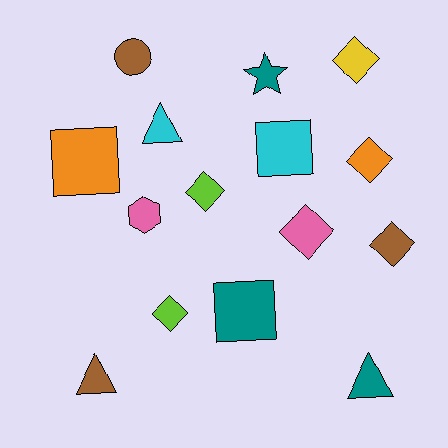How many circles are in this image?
There is 1 circle.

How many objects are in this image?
There are 15 objects.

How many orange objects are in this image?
There are 2 orange objects.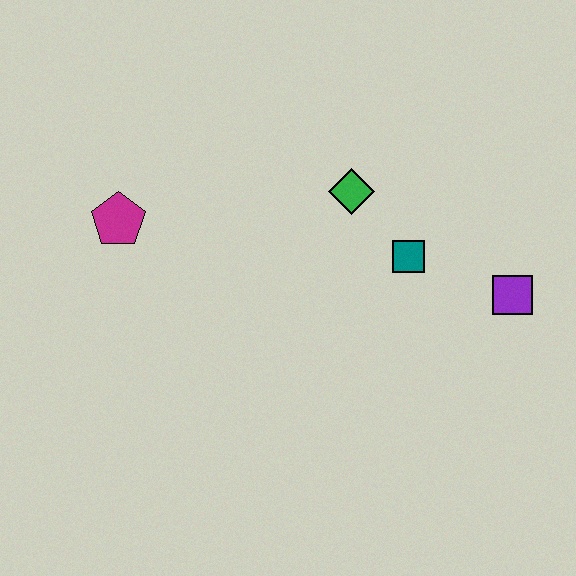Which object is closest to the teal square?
The green diamond is closest to the teal square.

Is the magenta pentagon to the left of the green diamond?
Yes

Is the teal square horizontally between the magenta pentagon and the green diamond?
No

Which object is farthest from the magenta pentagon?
The purple square is farthest from the magenta pentagon.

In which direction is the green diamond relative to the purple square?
The green diamond is to the left of the purple square.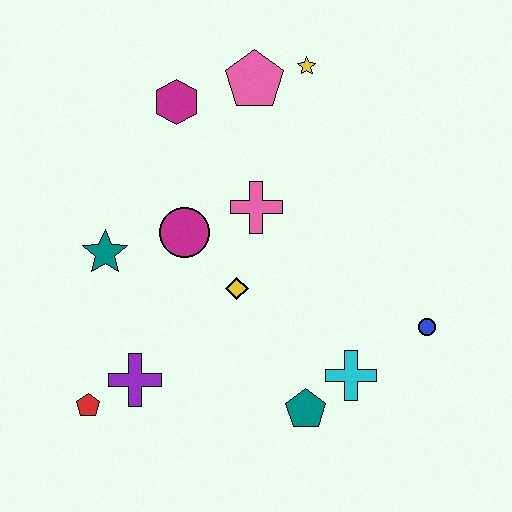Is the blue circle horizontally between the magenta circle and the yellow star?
No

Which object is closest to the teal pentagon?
The cyan cross is closest to the teal pentagon.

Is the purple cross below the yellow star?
Yes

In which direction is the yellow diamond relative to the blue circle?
The yellow diamond is to the left of the blue circle.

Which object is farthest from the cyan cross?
The magenta hexagon is farthest from the cyan cross.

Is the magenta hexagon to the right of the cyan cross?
No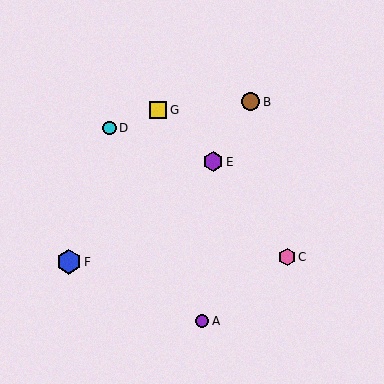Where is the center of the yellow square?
The center of the yellow square is at (158, 110).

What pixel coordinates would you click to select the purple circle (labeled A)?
Click at (202, 321) to select the purple circle A.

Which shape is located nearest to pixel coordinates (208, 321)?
The purple circle (labeled A) at (202, 321) is nearest to that location.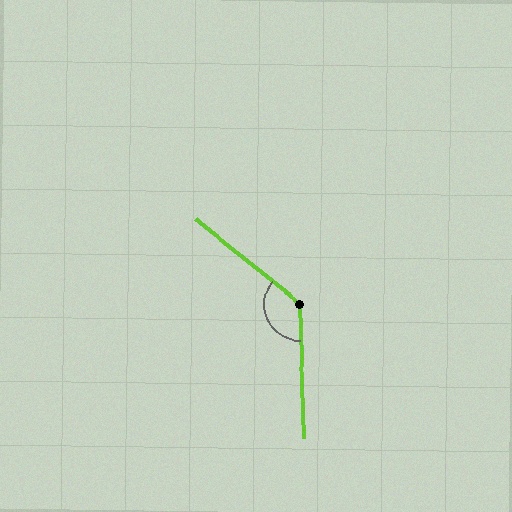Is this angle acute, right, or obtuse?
It is obtuse.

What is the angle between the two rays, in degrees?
Approximately 131 degrees.